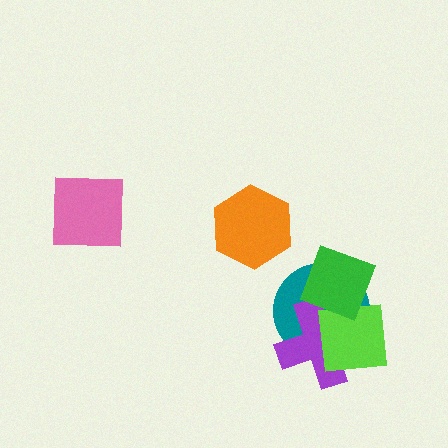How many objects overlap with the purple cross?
3 objects overlap with the purple cross.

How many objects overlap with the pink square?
0 objects overlap with the pink square.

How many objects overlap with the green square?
2 objects overlap with the green square.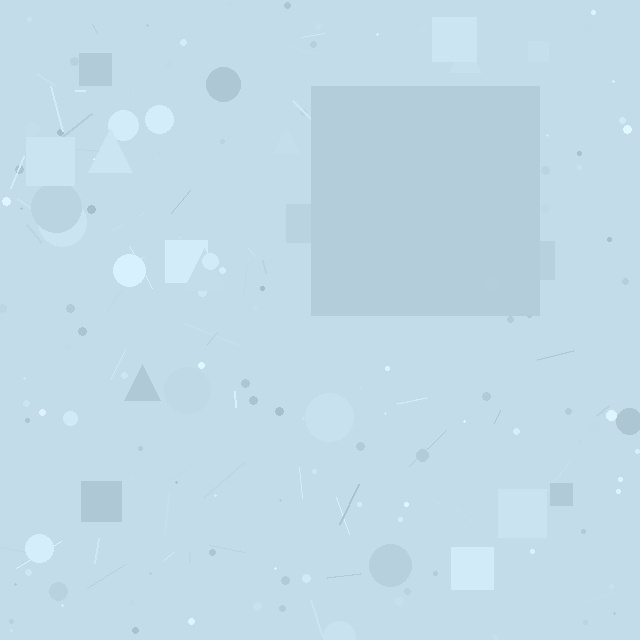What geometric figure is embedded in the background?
A square is embedded in the background.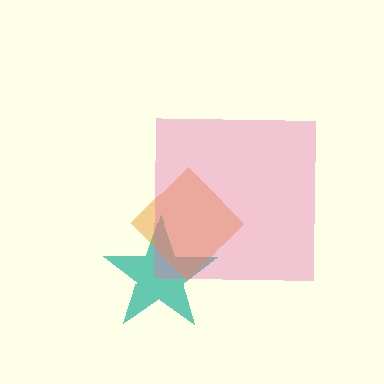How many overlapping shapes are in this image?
There are 3 overlapping shapes in the image.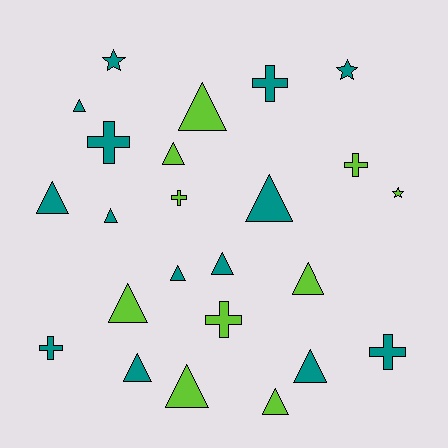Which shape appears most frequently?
Triangle, with 14 objects.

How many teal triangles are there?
There are 8 teal triangles.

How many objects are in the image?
There are 24 objects.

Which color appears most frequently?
Teal, with 14 objects.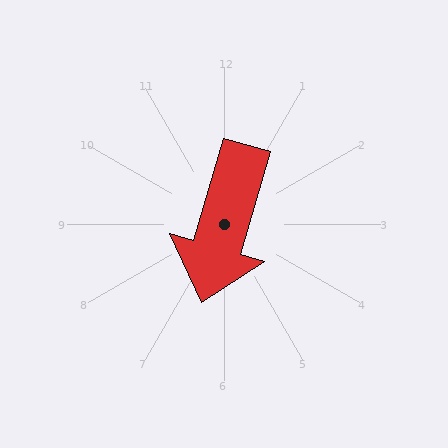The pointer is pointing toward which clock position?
Roughly 7 o'clock.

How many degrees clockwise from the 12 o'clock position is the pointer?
Approximately 196 degrees.